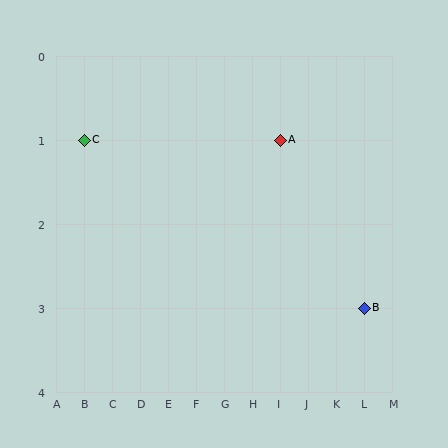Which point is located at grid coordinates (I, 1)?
Point A is at (I, 1).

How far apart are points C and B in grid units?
Points C and B are 10 columns and 2 rows apart (about 10.2 grid units diagonally).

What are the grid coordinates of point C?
Point C is at grid coordinates (B, 1).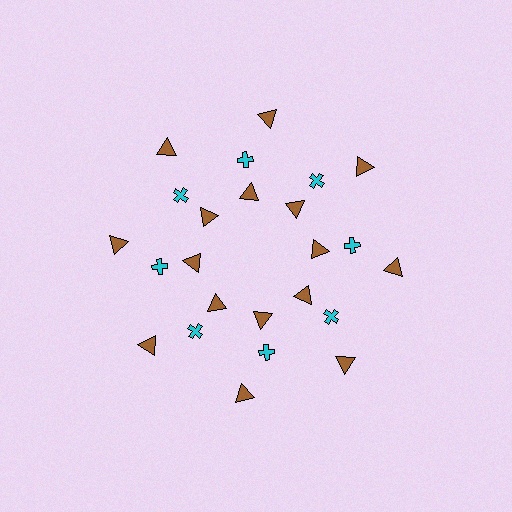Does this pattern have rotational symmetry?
Yes, this pattern has 8-fold rotational symmetry. It looks the same after rotating 45 degrees around the center.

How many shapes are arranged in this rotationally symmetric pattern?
There are 24 shapes, arranged in 8 groups of 3.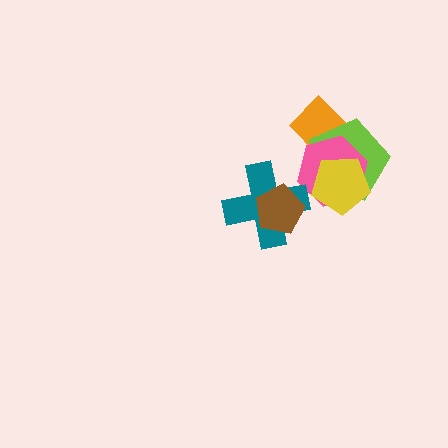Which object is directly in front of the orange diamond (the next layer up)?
The lime pentagon is directly in front of the orange diamond.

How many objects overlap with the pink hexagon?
3 objects overlap with the pink hexagon.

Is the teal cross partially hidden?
Yes, it is partially covered by another shape.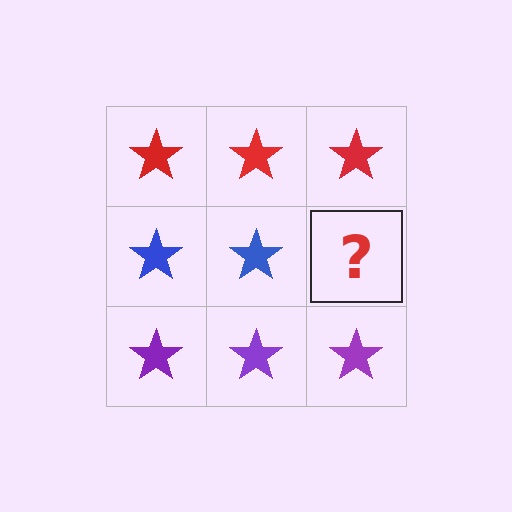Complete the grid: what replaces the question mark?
The question mark should be replaced with a blue star.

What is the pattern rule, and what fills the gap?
The rule is that each row has a consistent color. The gap should be filled with a blue star.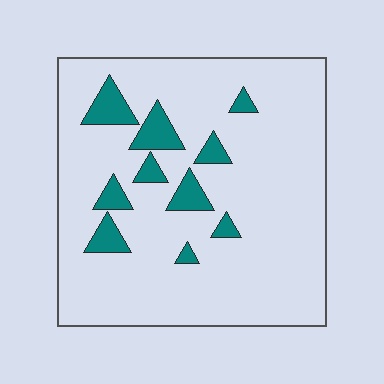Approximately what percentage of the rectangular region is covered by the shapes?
Approximately 10%.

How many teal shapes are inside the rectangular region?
10.